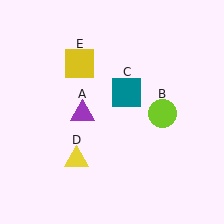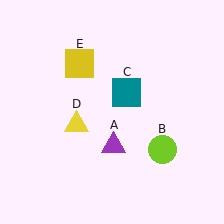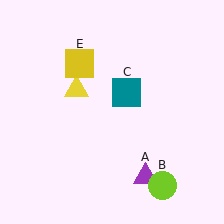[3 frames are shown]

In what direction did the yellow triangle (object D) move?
The yellow triangle (object D) moved up.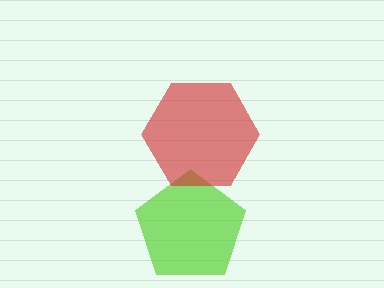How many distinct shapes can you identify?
There are 2 distinct shapes: a lime pentagon, a red hexagon.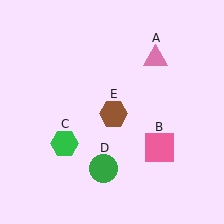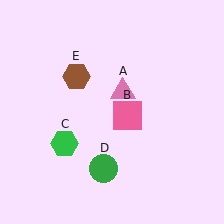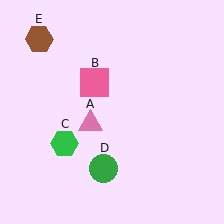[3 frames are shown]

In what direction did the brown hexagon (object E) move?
The brown hexagon (object E) moved up and to the left.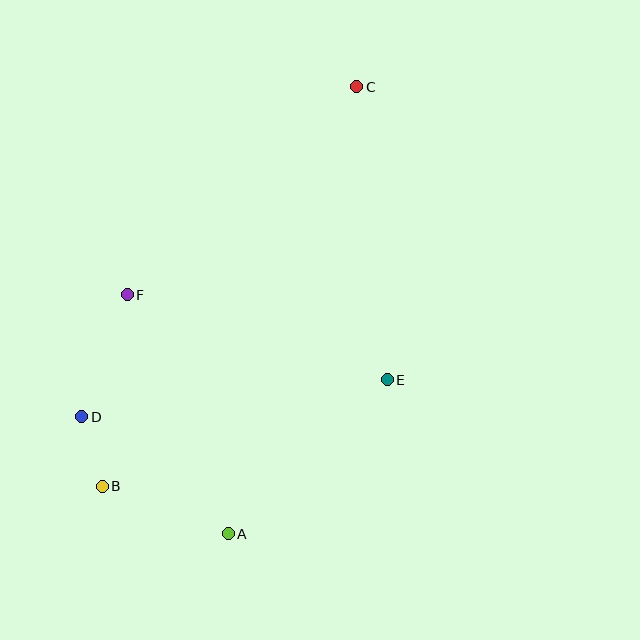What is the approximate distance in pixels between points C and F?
The distance between C and F is approximately 309 pixels.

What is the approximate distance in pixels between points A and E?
The distance between A and E is approximately 221 pixels.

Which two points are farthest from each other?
Points B and C are farthest from each other.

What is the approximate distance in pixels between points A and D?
The distance between A and D is approximately 187 pixels.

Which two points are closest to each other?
Points B and D are closest to each other.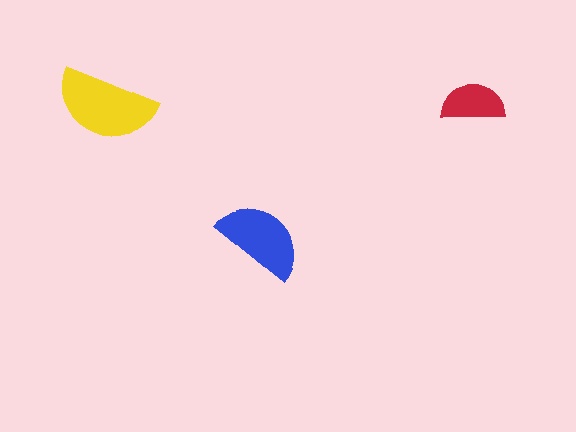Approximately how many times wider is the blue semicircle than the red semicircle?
About 1.5 times wider.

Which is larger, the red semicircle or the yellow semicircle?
The yellow one.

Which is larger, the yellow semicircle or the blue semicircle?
The yellow one.